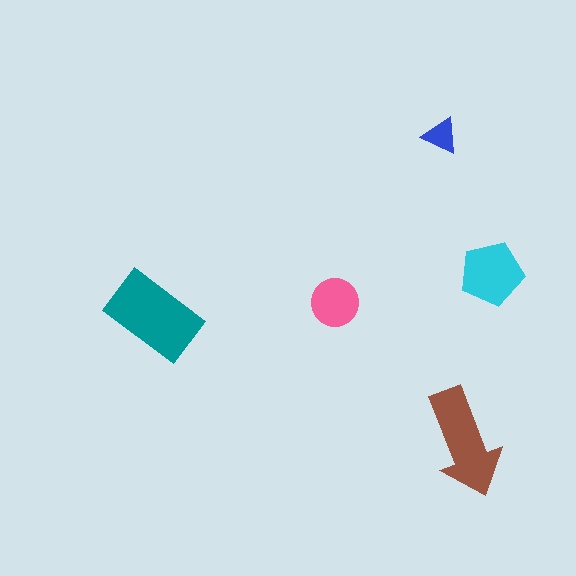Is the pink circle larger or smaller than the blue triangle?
Larger.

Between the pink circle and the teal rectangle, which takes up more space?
The teal rectangle.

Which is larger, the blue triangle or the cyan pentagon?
The cyan pentagon.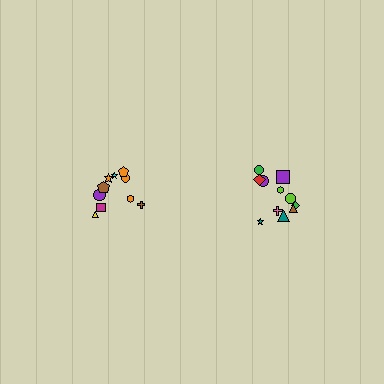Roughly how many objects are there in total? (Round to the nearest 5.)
Roughly 20 objects in total.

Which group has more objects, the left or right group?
The right group.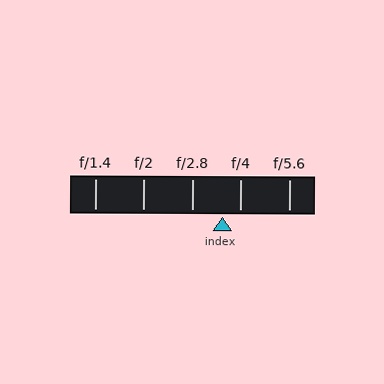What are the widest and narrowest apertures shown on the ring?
The widest aperture shown is f/1.4 and the narrowest is f/5.6.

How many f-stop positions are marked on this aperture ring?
There are 5 f-stop positions marked.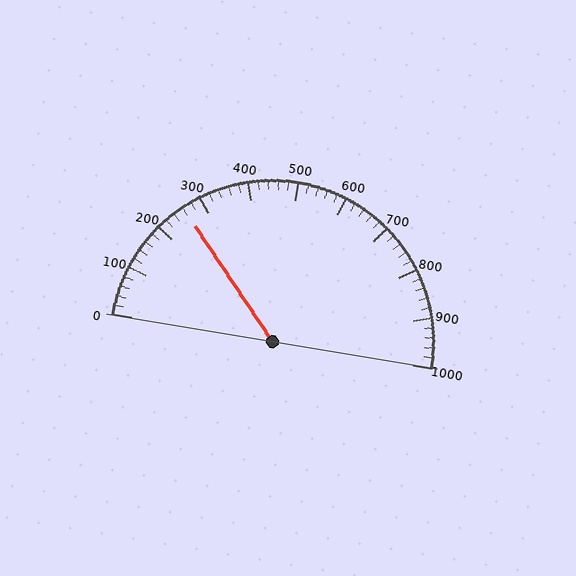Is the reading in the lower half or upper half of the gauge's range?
The reading is in the lower half of the range (0 to 1000).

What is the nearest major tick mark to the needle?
The nearest major tick mark is 300.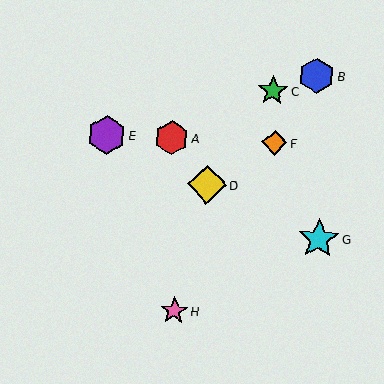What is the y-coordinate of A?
Object A is at y≈138.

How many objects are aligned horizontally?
3 objects (A, E, F) are aligned horizontally.